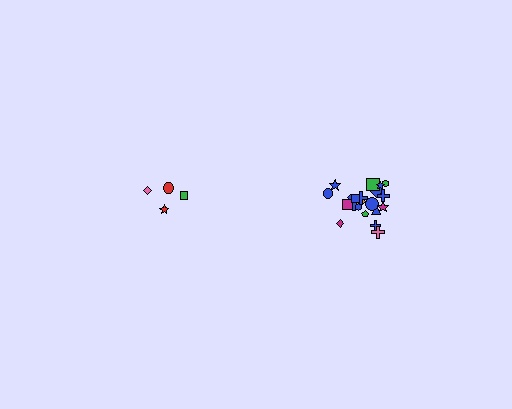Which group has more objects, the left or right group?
The right group.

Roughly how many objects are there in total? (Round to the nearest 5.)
Roughly 25 objects in total.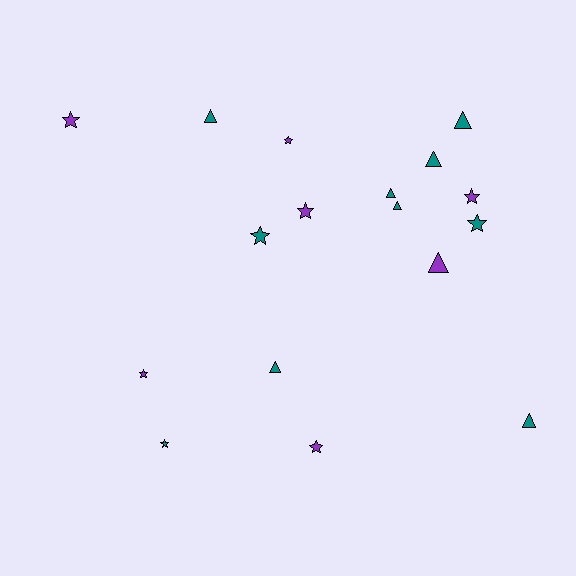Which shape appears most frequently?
Star, with 9 objects.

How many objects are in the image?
There are 17 objects.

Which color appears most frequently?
Teal, with 10 objects.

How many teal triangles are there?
There are 7 teal triangles.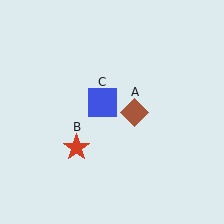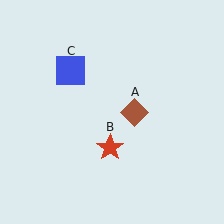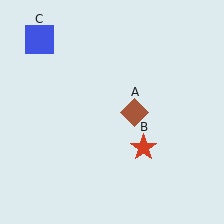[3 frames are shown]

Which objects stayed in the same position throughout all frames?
Brown diamond (object A) remained stationary.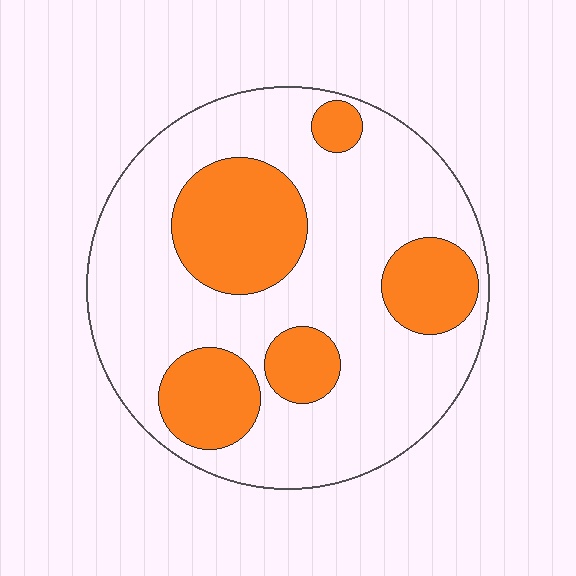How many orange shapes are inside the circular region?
5.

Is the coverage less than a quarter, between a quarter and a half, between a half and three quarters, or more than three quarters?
Between a quarter and a half.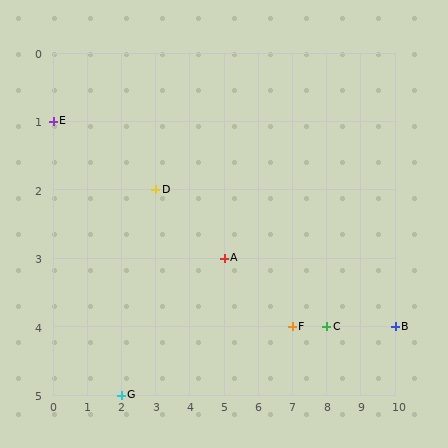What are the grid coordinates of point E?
Point E is at grid coordinates (0, 1).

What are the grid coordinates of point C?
Point C is at grid coordinates (8, 4).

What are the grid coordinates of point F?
Point F is at grid coordinates (7, 4).